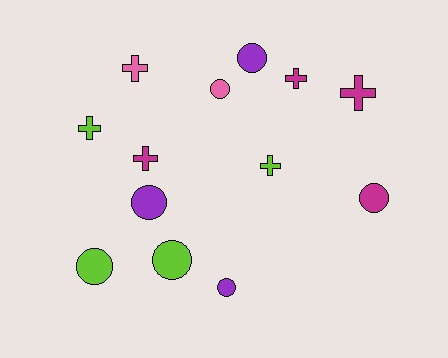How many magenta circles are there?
There is 1 magenta circle.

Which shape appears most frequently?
Circle, with 7 objects.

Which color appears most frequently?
Lime, with 4 objects.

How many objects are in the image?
There are 13 objects.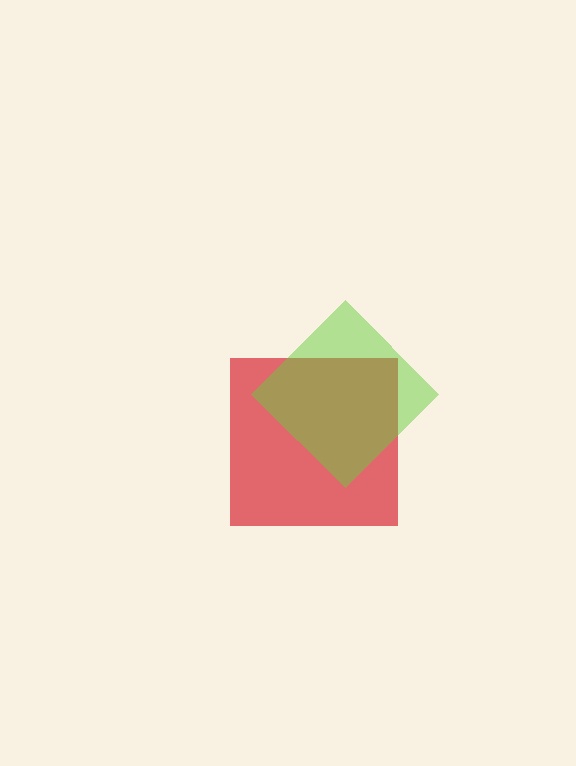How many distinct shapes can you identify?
There are 2 distinct shapes: a red square, a lime diamond.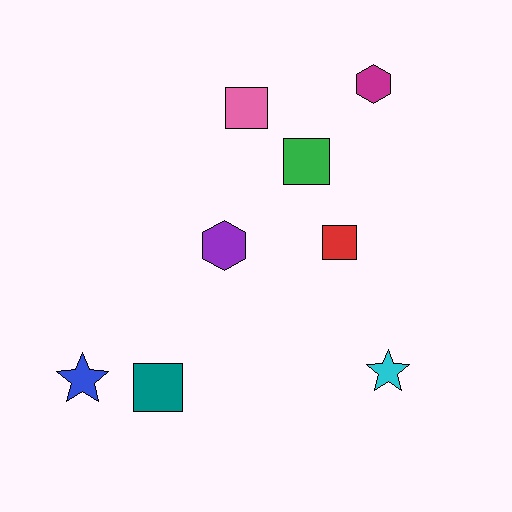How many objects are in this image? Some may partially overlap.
There are 8 objects.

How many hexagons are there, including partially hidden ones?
There are 2 hexagons.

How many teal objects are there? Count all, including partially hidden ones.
There is 1 teal object.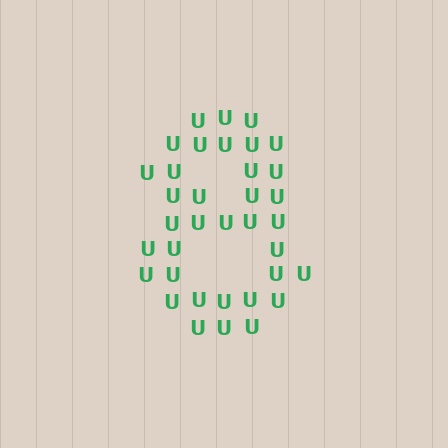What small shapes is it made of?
It is made of small letter U's.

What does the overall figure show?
The overall figure shows the digit 8.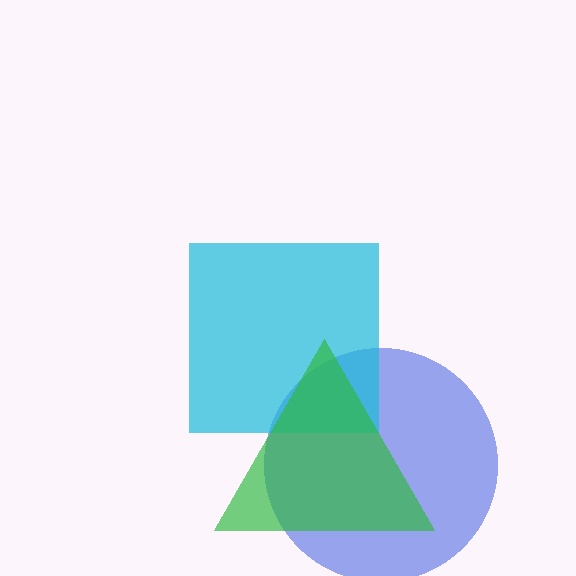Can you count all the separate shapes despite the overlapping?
Yes, there are 3 separate shapes.